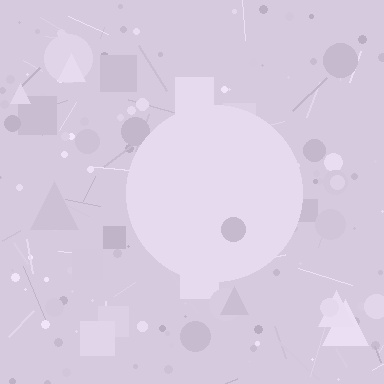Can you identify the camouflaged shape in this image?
The camouflaged shape is a circle.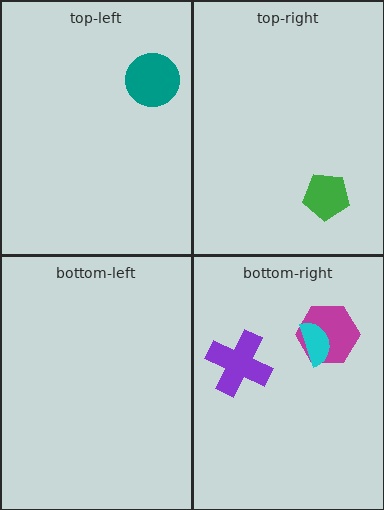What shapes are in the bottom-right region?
The purple cross, the magenta hexagon, the cyan semicircle.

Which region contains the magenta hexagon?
The bottom-right region.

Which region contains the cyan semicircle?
The bottom-right region.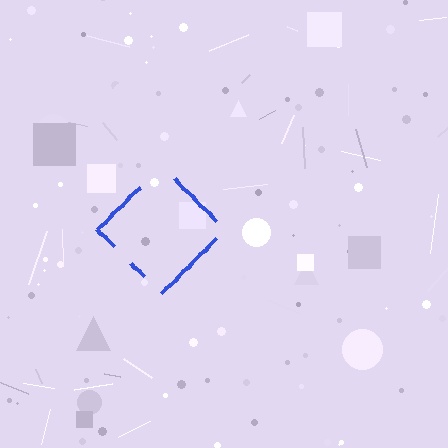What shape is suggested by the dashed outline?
The dashed outline suggests a diamond.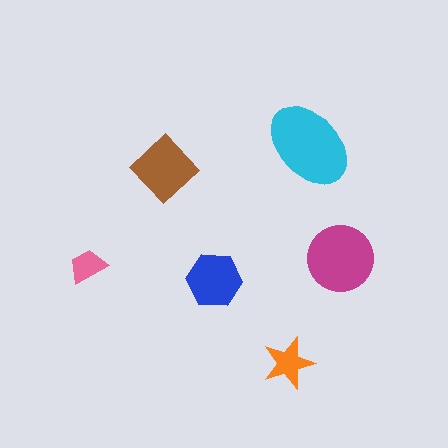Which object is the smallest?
The pink trapezoid.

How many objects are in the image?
There are 6 objects in the image.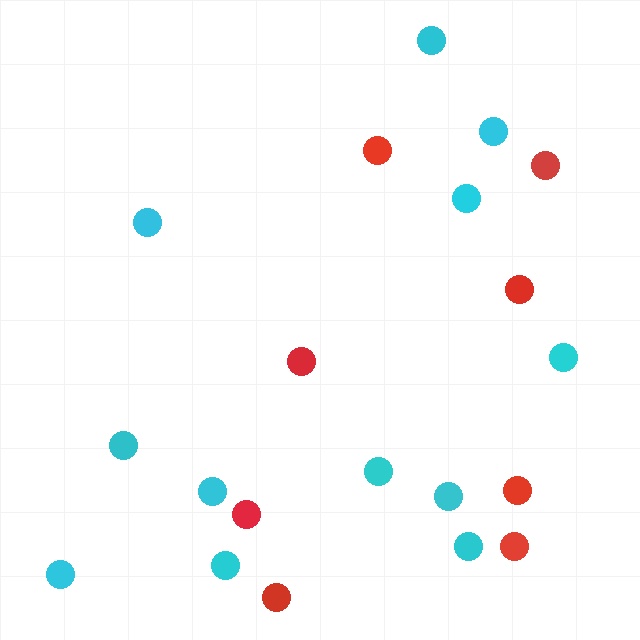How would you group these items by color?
There are 2 groups: one group of cyan circles (12) and one group of red circles (8).